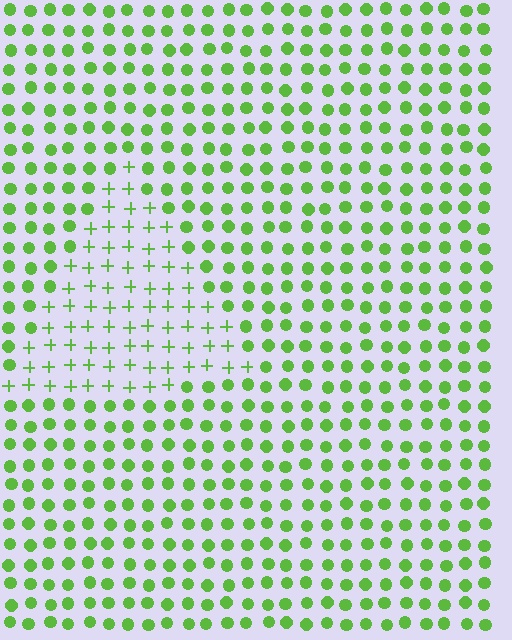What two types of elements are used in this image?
The image uses plus signs inside the triangle region and circles outside it.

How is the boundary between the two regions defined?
The boundary is defined by a change in element shape: plus signs inside vs. circles outside. All elements share the same color and spacing.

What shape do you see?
I see a triangle.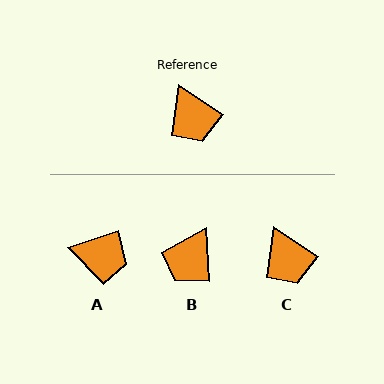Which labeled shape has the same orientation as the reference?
C.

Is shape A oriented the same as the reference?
No, it is off by about 52 degrees.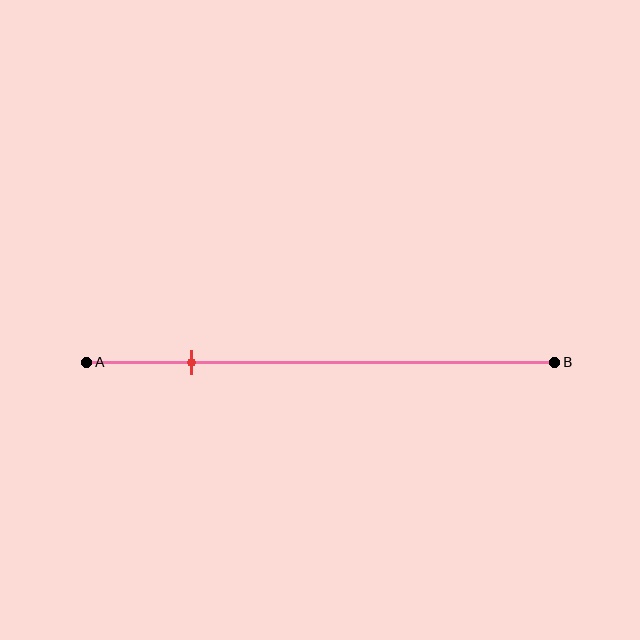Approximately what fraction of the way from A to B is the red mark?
The red mark is approximately 20% of the way from A to B.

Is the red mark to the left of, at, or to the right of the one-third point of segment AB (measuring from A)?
The red mark is to the left of the one-third point of segment AB.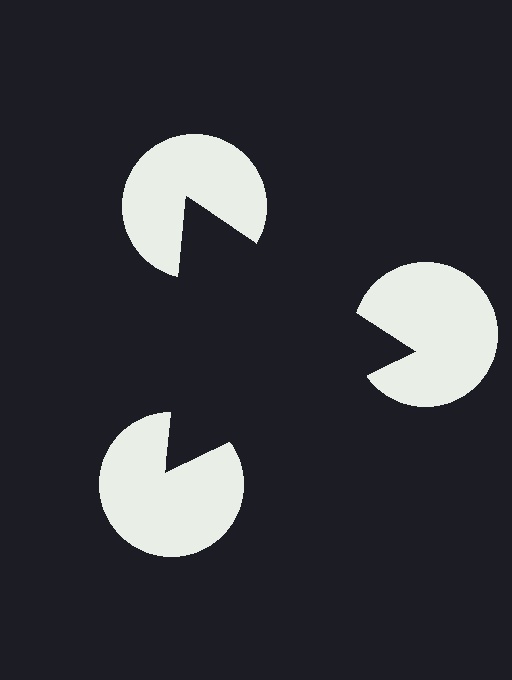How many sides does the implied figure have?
3 sides.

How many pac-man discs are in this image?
There are 3 — one at each vertex of the illusory triangle.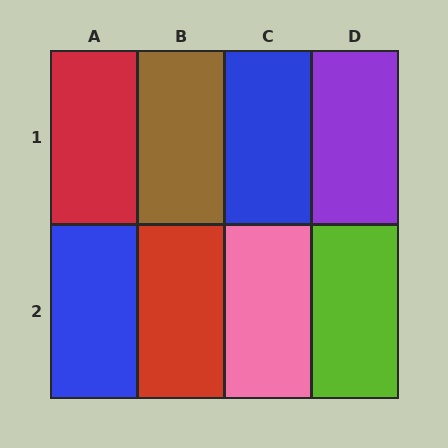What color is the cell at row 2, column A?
Blue.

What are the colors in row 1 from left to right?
Red, brown, blue, purple.